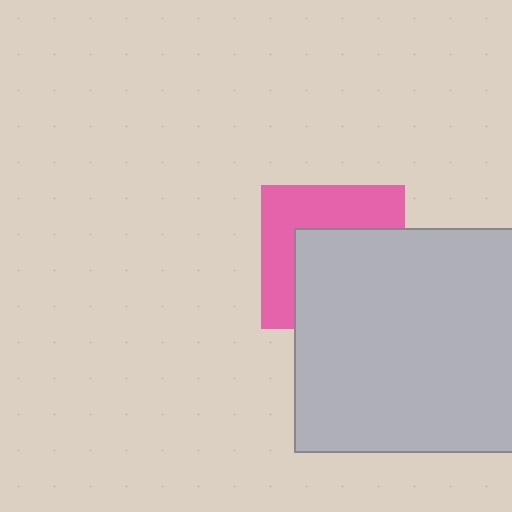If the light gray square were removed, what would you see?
You would see the complete pink square.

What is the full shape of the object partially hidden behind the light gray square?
The partially hidden object is a pink square.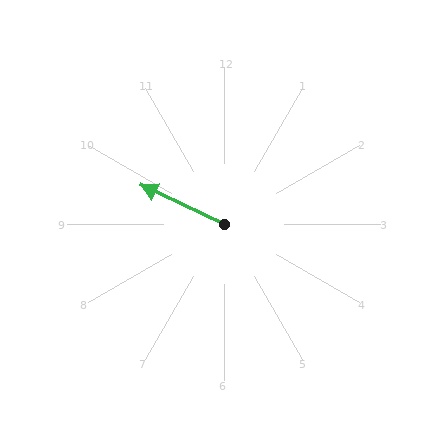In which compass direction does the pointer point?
Northwest.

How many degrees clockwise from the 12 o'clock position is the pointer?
Approximately 295 degrees.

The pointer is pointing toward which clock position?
Roughly 10 o'clock.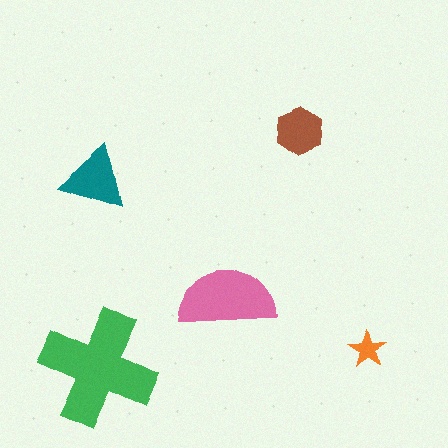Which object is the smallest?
The orange star.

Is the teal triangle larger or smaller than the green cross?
Smaller.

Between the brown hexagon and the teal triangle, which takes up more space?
The teal triangle.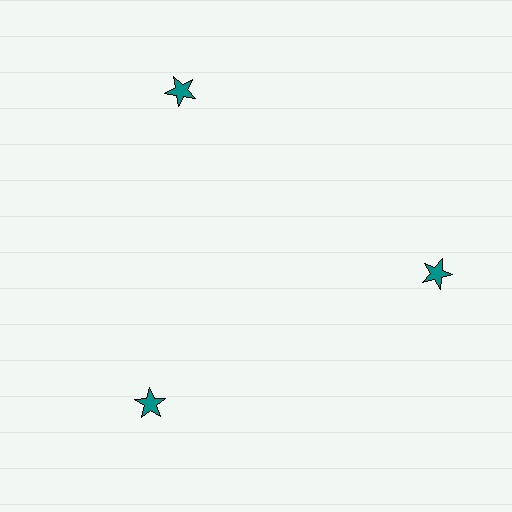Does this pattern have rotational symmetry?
Yes, this pattern has 3-fold rotational symmetry. It looks the same after rotating 120 degrees around the center.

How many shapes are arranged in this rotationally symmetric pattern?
There are 3 shapes, arranged in 3 groups of 1.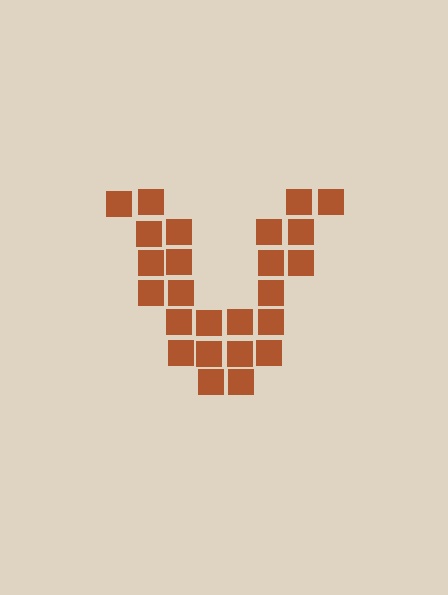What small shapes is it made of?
It is made of small squares.